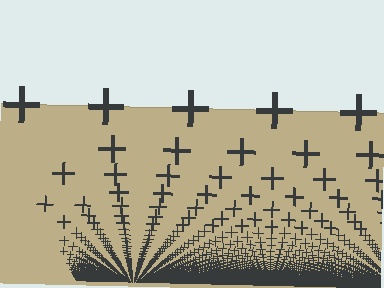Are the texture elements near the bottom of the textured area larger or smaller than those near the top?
Smaller. The gradient is inverted — elements near the bottom are smaller and denser.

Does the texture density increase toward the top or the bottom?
Density increases toward the bottom.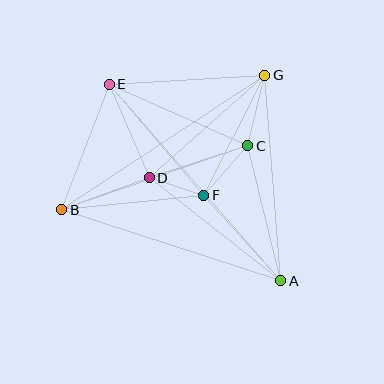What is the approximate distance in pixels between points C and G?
The distance between C and G is approximately 73 pixels.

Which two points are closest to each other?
Points D and F are closest to each other.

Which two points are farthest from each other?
Points A and E are farthest from each other.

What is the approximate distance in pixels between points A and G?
The distance between A and G is approximately 206 pixels.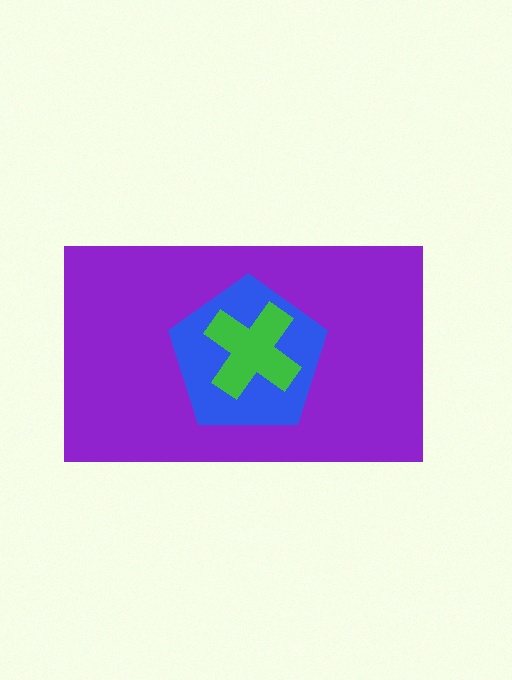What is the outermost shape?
The purple rectangle.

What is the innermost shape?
The green cross.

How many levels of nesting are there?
3.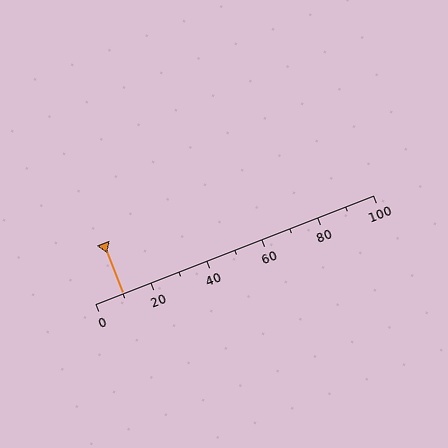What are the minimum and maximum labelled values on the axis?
The axis runs from 0 to 100.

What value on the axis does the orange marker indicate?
The marker indicates approximately 10.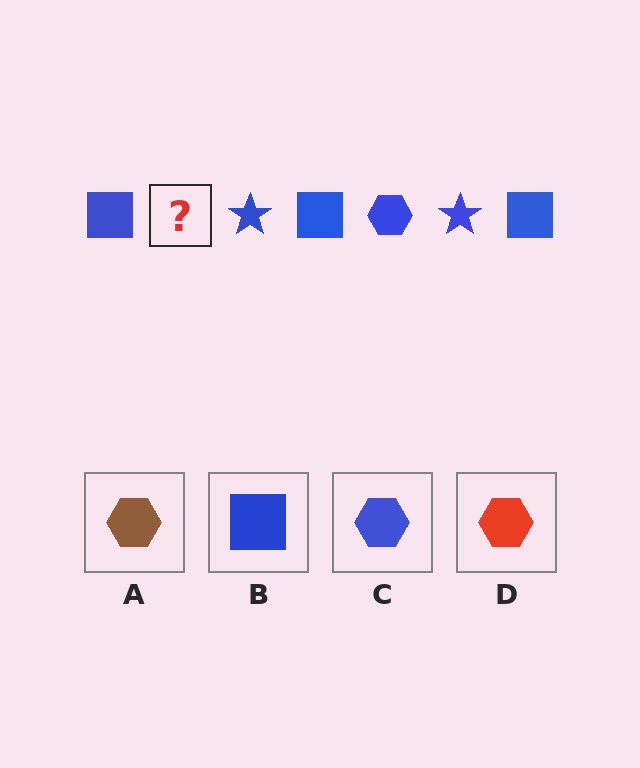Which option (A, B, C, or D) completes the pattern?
C.